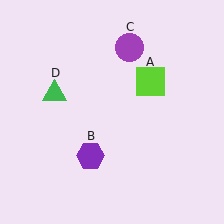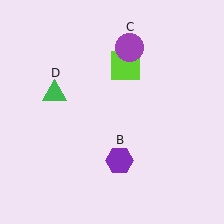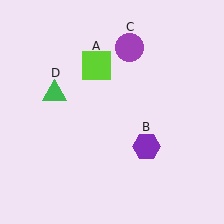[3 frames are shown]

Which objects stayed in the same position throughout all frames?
Purple circle (object C) and green triangle (object D) remained stationary.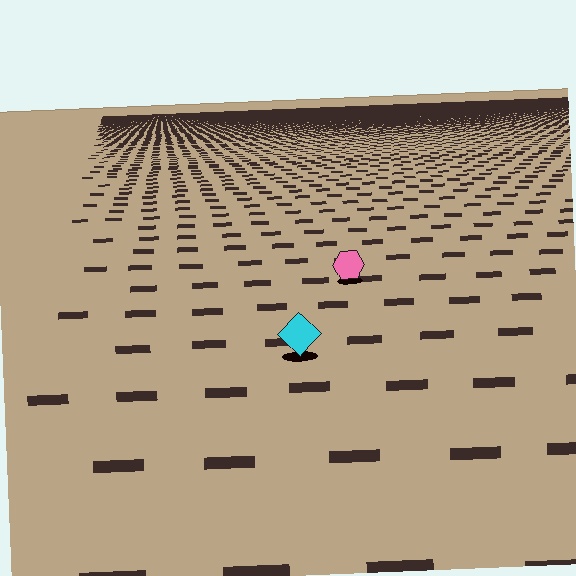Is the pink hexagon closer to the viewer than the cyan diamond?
No. The cyan diamond is closer — you can tell from the texture gradient: the ground texture is coarser near it.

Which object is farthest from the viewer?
The pink hexagon is farthest from the viewer. It appears smaller and the ground texture around it is denser.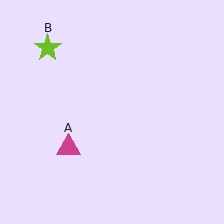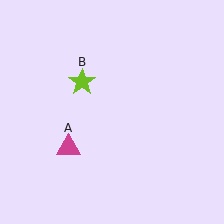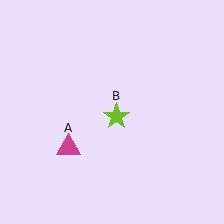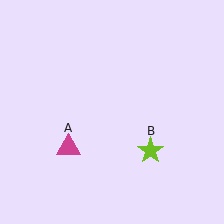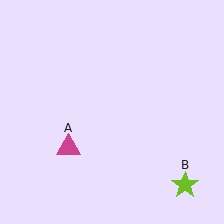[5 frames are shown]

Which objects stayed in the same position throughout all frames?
Magenta triangle (object A) remained stationary.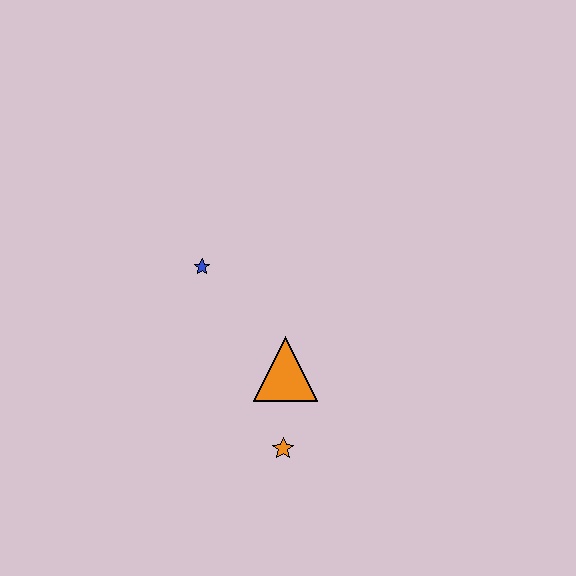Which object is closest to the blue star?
The orange triangle is closest to the blue star.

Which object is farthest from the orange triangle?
The blue star is farthest from the orange triangle.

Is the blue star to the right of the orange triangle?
No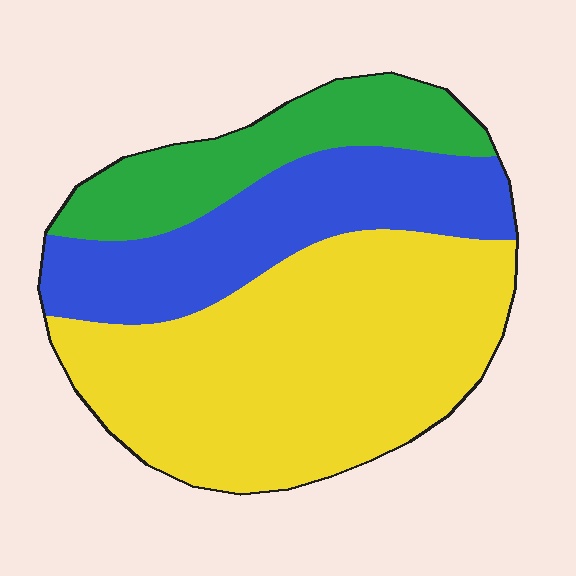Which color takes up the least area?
Green, at roughly 20%.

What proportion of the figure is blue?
Blue takes up about one quarter (1/4) of the figure.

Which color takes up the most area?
Yellow, at roughly 55%.